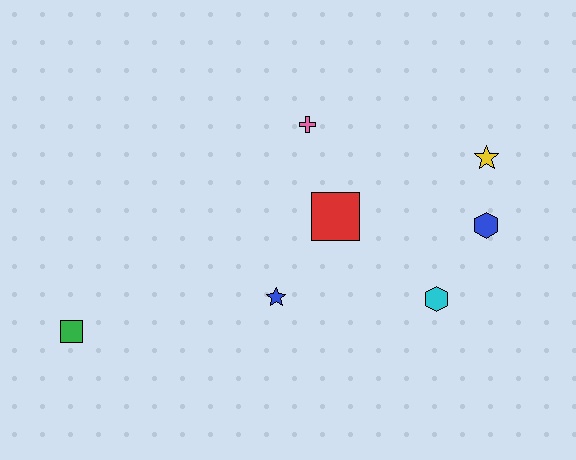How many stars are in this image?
There are 2 stars.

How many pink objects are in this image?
There is 1 pink object.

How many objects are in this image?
There are 7 objects.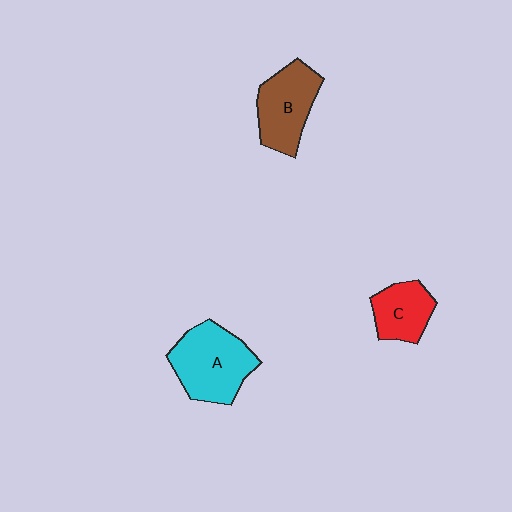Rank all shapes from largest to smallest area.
From largest to smallest: A (cyan), B (brown), C (red).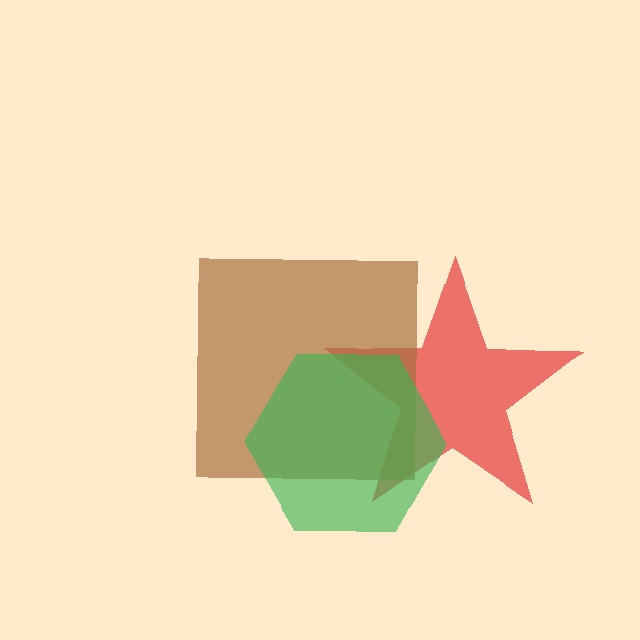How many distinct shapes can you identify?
There are 3 distinct shapes: a red star, a brown square, a green hexagon.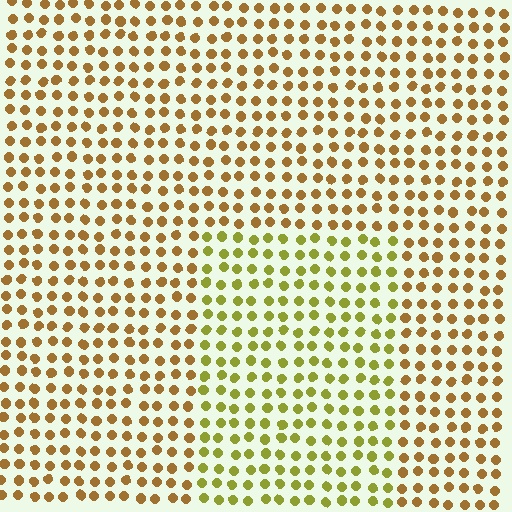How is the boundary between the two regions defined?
The boundary is defined purely by a slight shift in hue (about 34 degrees). Spacing, size, and orientation are identical on both sides.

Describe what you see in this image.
The image is filled with small brown elements in a uniform arrangement. A rectangle-shaped region is visible where the elements are tinted to a slightly different hue, forming a subtle color boundary.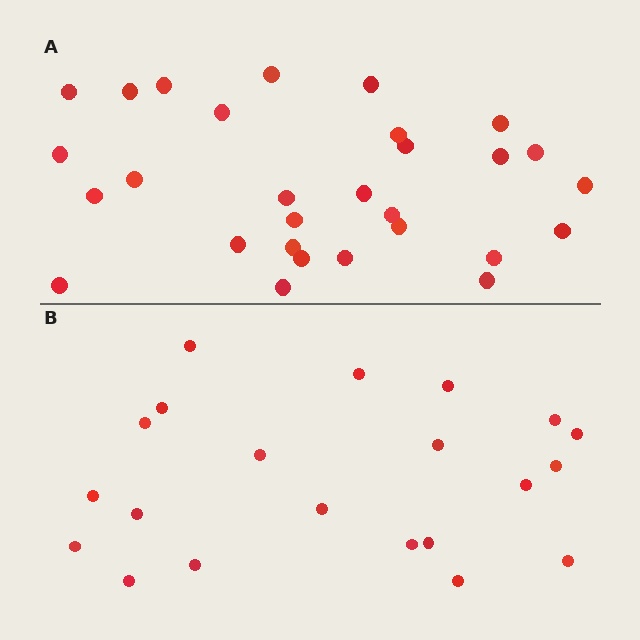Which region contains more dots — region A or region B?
Region A (the top region) has more dots.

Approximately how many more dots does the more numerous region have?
Region A has roughly 8 or so more dots than region B.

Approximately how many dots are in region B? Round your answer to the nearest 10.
About 20 dots. (The exact count is 21, which rounds to 20.)